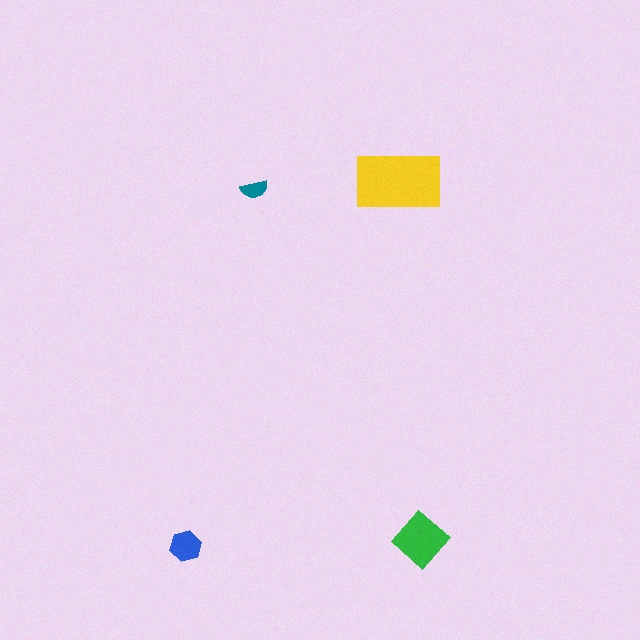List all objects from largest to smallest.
The yellow rectangle, the green diamond, the blue hexagon, the teal semicircle.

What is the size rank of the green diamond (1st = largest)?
2nd.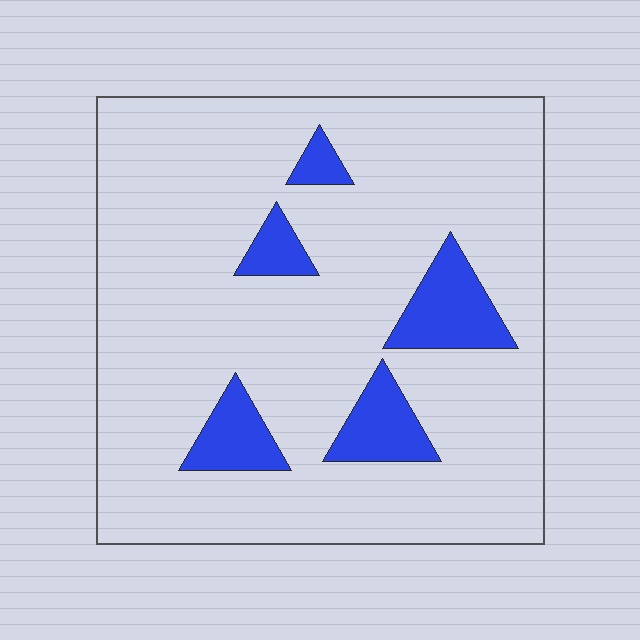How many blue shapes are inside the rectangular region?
5.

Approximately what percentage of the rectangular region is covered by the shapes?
Approximately 15%.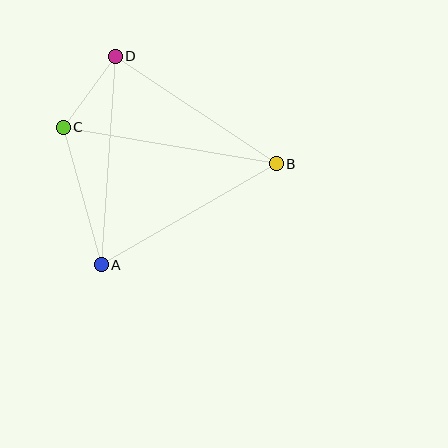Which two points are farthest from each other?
Points B and C are farthest from each other.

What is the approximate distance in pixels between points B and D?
The distance between B and D is approximately 194 pixels.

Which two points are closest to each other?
Points C and D are closest to each other.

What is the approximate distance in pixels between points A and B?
The distance between A and B is approximately 202 pixels.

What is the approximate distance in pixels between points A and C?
The distance between A and C is approximately 143 pixels.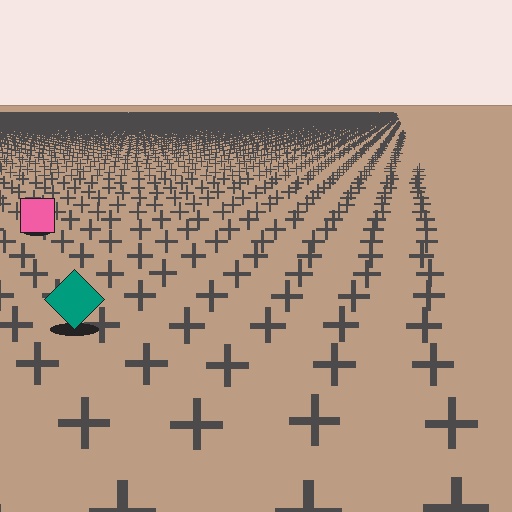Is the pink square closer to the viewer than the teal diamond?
No. The teal diamond is closer — you can tell from the texture gradient: the ground texture is coarser near it.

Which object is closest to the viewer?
The teal diamond is closest. The texture marks near it are larger and more spread out.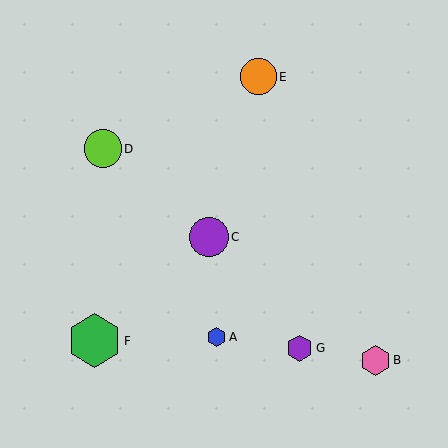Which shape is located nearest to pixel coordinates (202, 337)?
The blue hexagon (labeled A) at (217, 337) is nearest to that location.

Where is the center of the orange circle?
The center of the orange circle is at (259, 77).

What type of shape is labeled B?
Shape B is a pink hexagon.